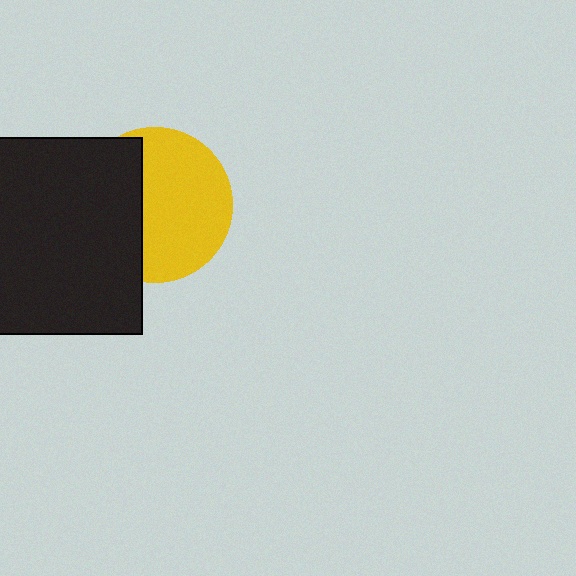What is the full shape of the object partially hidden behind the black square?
The partially hidden object is a yellow circle.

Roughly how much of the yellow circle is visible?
About half of it is visible (roughly 60%).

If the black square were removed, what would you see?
You would see the complete yellow circle.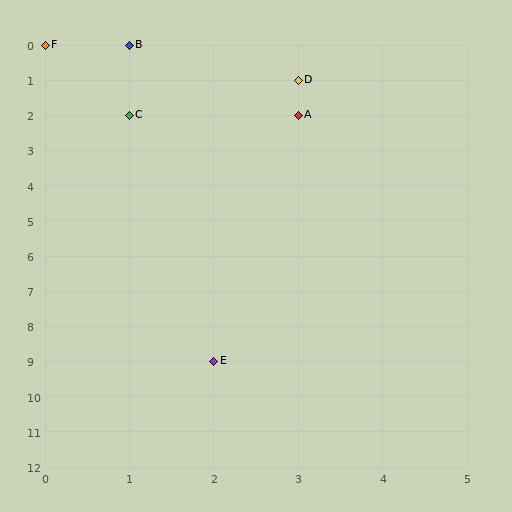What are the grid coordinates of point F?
Point F is at grid coordinates (0, 0).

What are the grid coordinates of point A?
Point A is at grid coordinates (3, 2).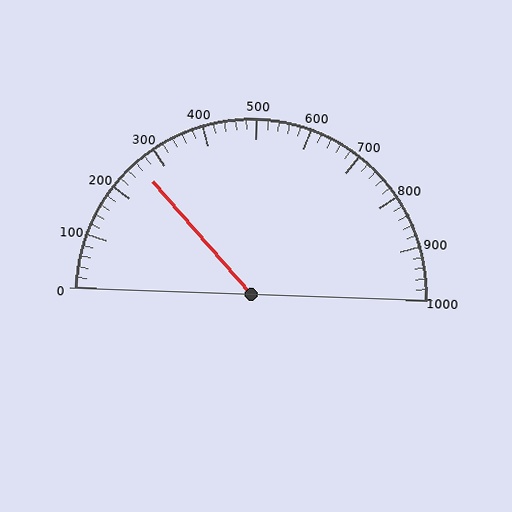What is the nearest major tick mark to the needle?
The nearest major tick mark is 300.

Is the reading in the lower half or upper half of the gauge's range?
The reading is in the lower half of the range (0 to 1000).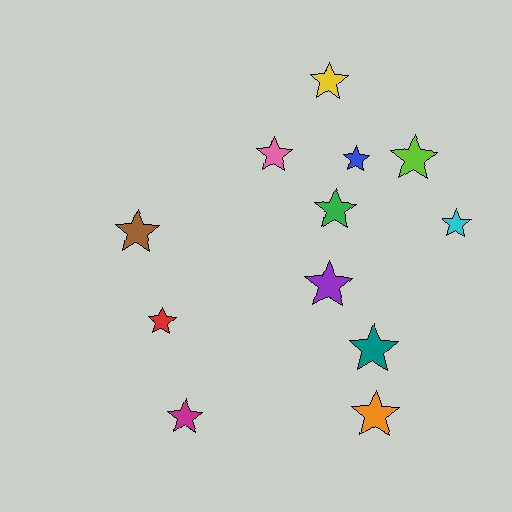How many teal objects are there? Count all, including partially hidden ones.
There is 1 teal object.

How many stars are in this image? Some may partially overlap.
There are 12 stars.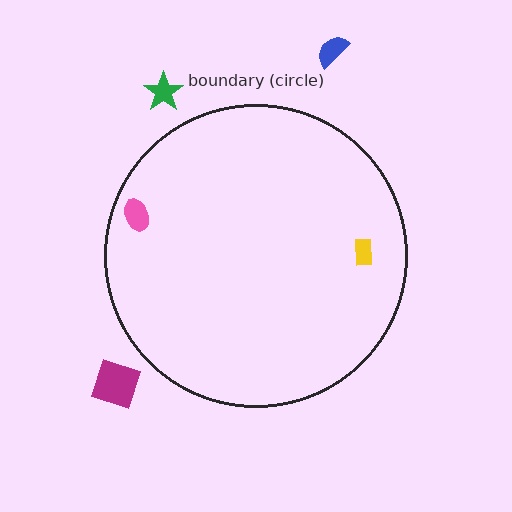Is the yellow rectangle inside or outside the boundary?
Inside.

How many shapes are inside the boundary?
2 inside, 3 outside.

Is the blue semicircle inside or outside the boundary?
Outside.